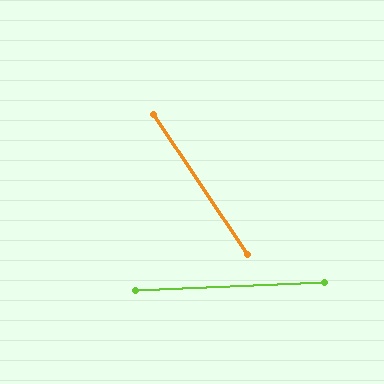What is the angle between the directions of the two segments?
Approximately 58 degrees.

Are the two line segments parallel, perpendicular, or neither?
Neither parallel nor perpendicular — they differ by about 58°.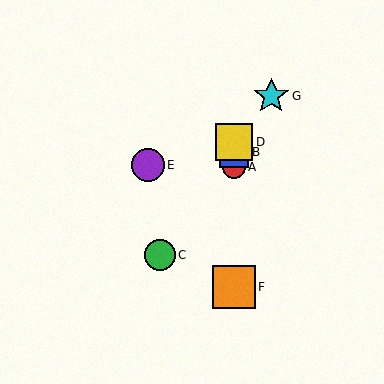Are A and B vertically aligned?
Yes, both are at x≈234.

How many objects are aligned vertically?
4 objects (A, B, D, F) are aligned vertically.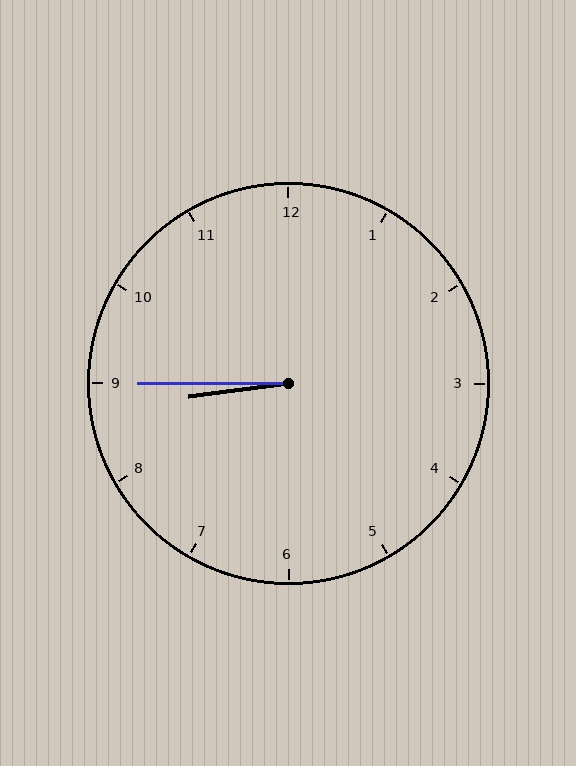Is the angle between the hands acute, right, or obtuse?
It is acute.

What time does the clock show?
8:45.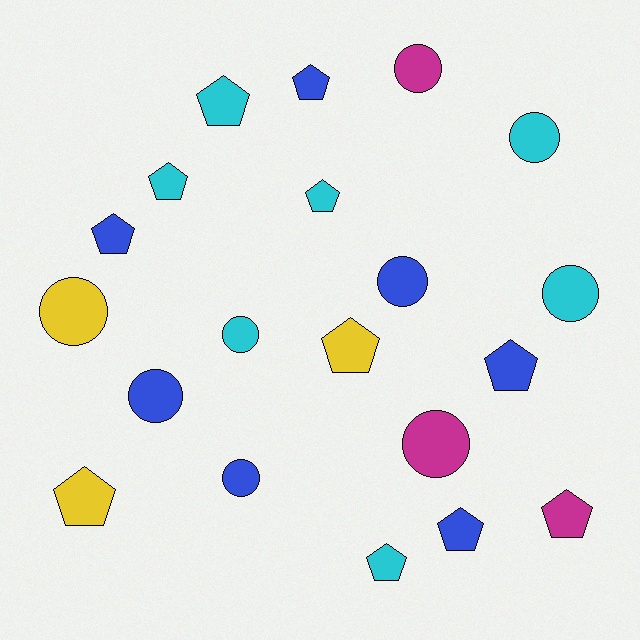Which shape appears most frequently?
Pentagon, with 11 objects.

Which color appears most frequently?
Cyan, with 7 objects.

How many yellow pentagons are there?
There are 2 yellow pentagons.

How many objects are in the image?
There are 20 objects.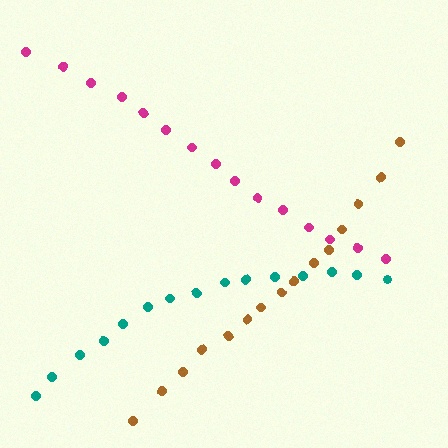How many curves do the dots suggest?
There are 3 distinct paths.